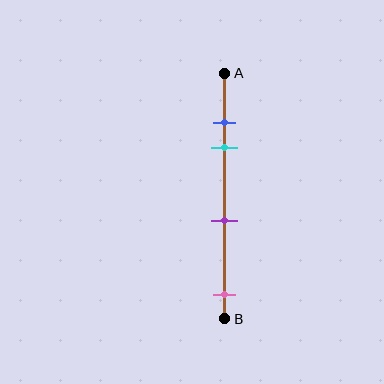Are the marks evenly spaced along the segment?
No, the marks are not evenly spaced.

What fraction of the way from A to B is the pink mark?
The pink mark is approximately 90% (0.9) of the way from A to B.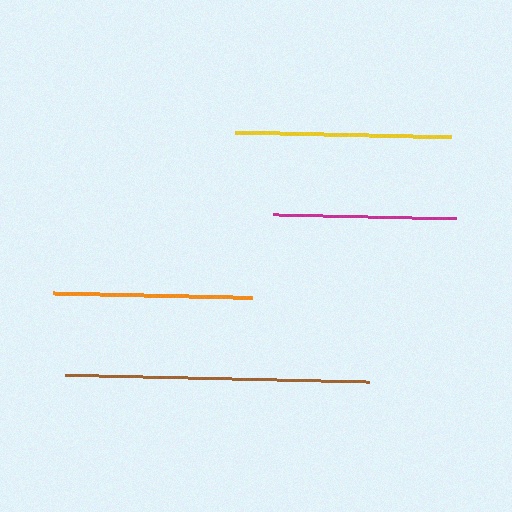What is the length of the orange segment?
The orange segment is approximately 200 pixels long.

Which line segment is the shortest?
The magenta line is the shortest at approximately 183 pixels.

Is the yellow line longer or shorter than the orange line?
The yellow line is longer than the orange line.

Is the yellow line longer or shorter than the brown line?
The brown line is longer than the yellow line.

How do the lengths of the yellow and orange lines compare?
The yellow and orange lines are approximately the same length.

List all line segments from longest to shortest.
From longest to shortest: brown, yellow, orange, magenta.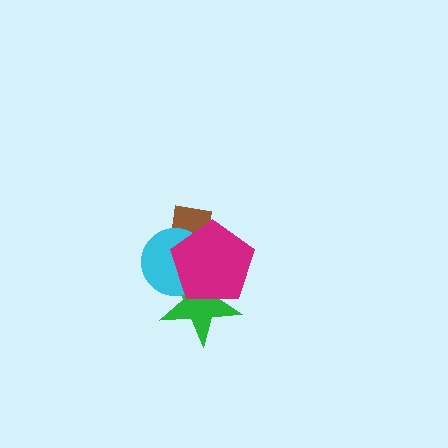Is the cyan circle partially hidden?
Yes, it is partially covered by another shape.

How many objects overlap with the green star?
2 objects overlap with the green star.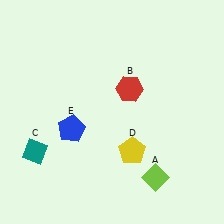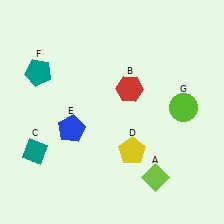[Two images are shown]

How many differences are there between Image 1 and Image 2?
There are 2 differences between the two images.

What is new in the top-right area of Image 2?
A lime circle (G) was added in the top-right area of Image 2.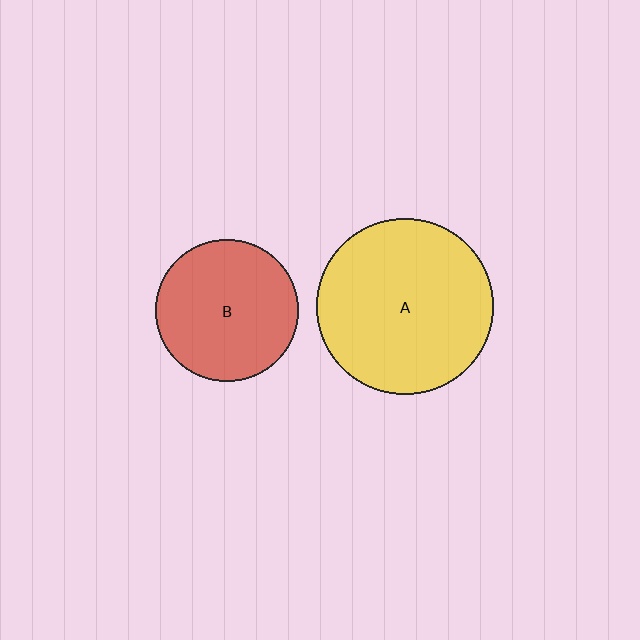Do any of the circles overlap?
No, none of the circles overlap.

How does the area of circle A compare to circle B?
Approximately 1.5 times.